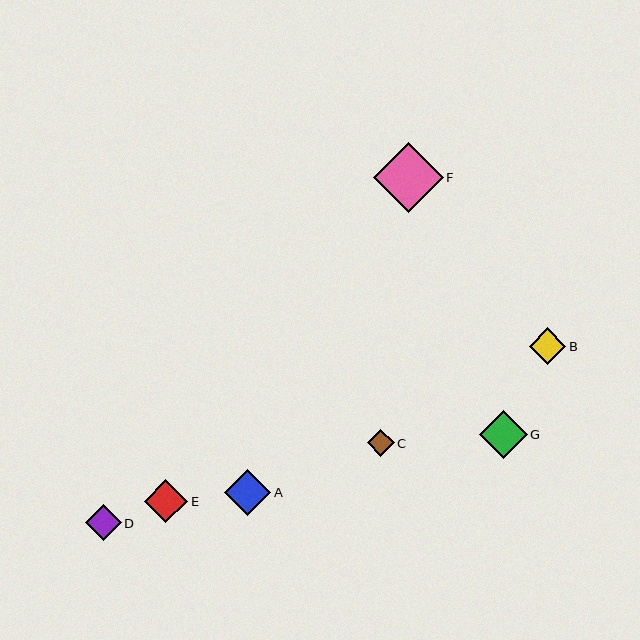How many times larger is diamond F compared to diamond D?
Diamond F is approximately 2.0 times the size of diamond D.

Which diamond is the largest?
Diamond F is the largest with a size of approximately 70 pixels.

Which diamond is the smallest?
Diamond C is the smallest with a size of approximately 27 pixels.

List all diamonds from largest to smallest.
From largest to smallest: F, G, A, E, B, D, C.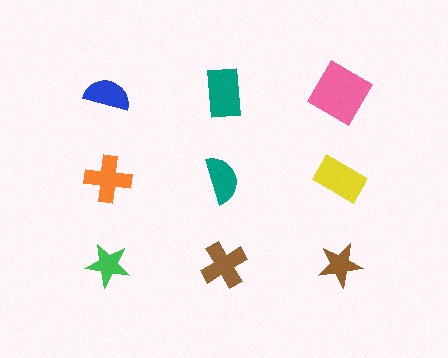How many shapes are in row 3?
3 shapes.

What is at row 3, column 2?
A brown cross.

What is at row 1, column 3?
A pink diamond.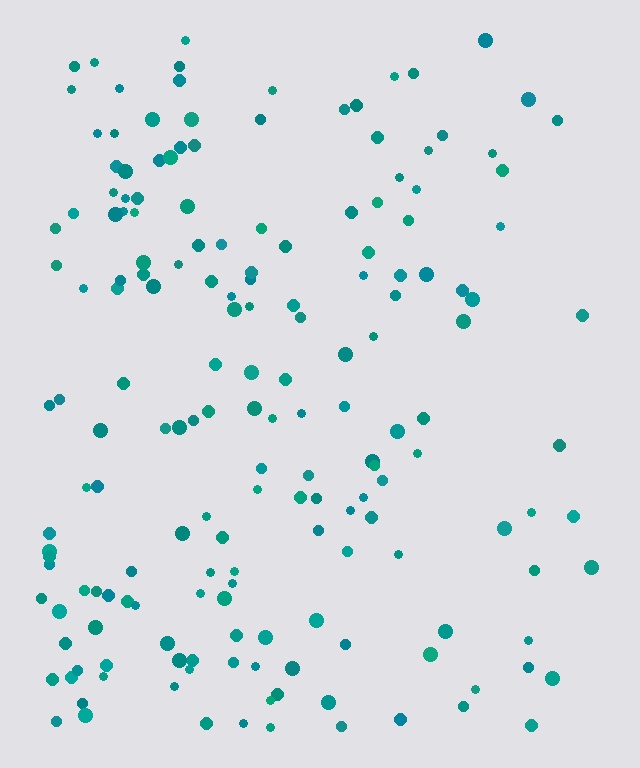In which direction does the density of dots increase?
From right to left, with the left side densest.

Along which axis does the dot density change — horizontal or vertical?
Horizontal.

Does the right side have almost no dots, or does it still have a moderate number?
Still a moderate number, just noticeably fewer than the left.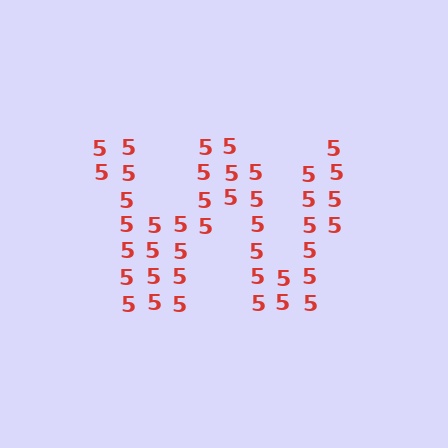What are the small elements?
The small elements are digit 5's.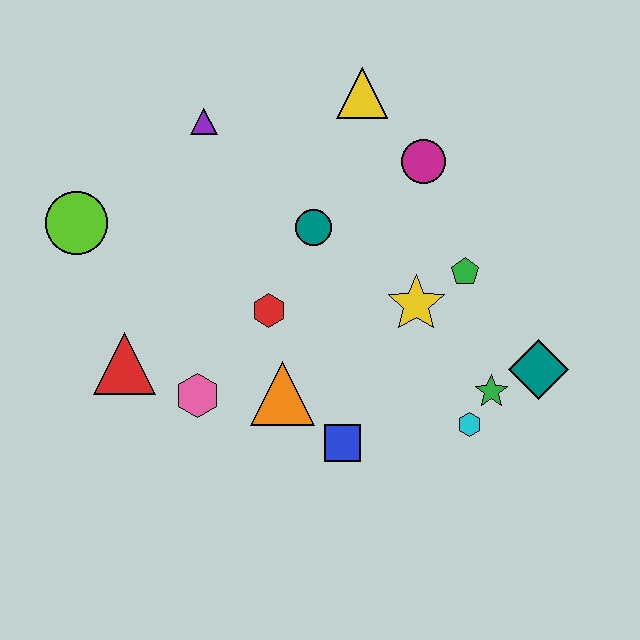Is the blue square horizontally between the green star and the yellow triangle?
No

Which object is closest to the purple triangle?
The teal circle is closest to the purple triangle.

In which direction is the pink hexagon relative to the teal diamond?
The pink hexagon is to the left of the teal diamond.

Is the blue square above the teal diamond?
No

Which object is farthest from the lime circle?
The teal diamond is farthest from the lime circle.